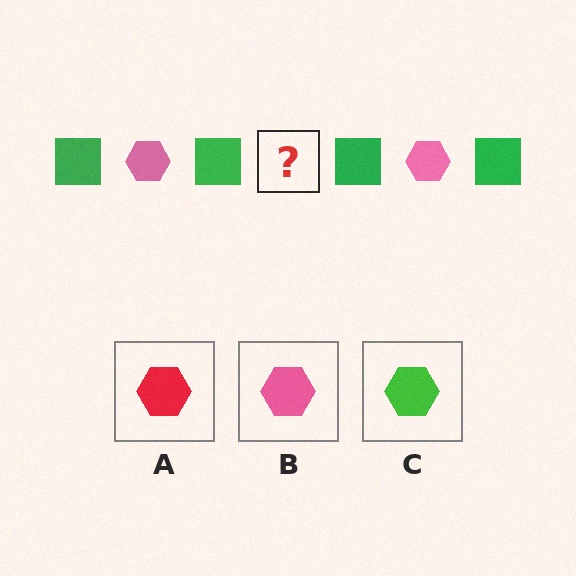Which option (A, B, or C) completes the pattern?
B.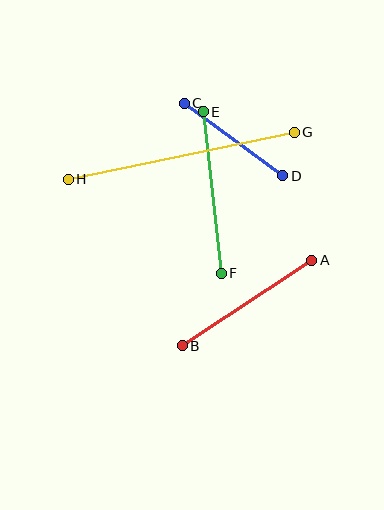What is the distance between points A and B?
The distance is approximately 155 pixels.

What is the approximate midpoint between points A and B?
The midpoint is at approximately (247, 303) pixels.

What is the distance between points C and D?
The distance is approximately 123 pixels.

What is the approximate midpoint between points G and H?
The midpoint is at approximately (181, 156) pixels.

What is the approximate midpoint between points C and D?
The midpoint is at approximately (234, 139) pixels.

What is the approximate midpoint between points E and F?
The midpoint is at approximately (212, 192) pixels.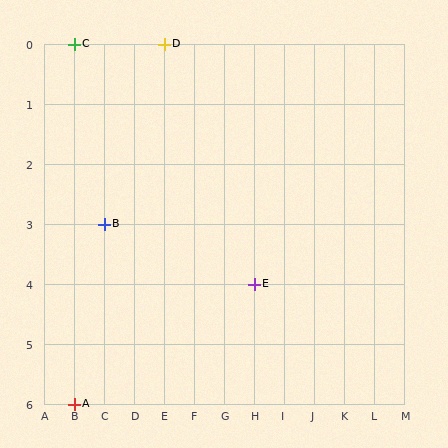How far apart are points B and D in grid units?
Points B and D are 2 columns and 3 rows apart (about 3.6 grid units diagonally).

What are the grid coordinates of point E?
Point E is at grid coordinates (H, 4).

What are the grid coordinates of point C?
Point C is at grid coordinates (B, 0).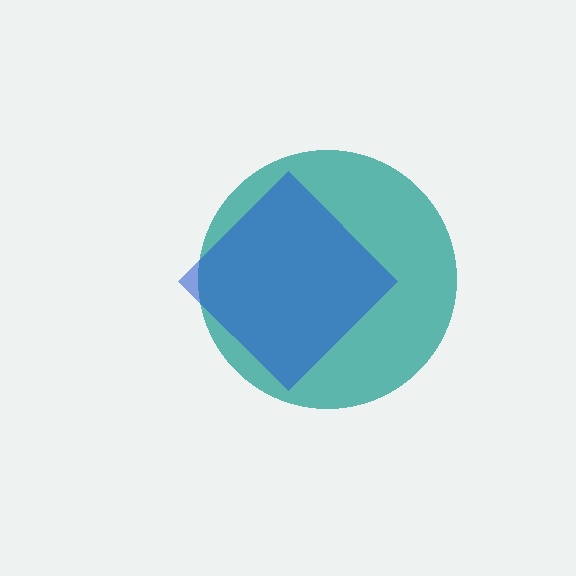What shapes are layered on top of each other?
The layered shapes are: a teal circle, a blue diamond.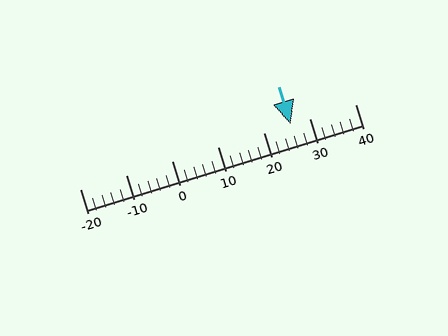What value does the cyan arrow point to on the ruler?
The cyan arrow points to approximately 26.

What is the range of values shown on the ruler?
The ruler shows values from -20 to 40.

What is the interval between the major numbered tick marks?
The major tick marks are spaced 10 units apart.